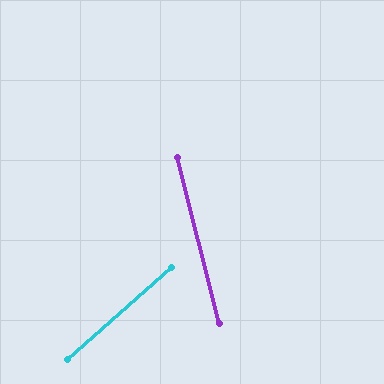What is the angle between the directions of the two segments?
Approximately 63 degrees.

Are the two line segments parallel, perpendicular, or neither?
Neither parallel nor perpendicular — they differ by about 63°.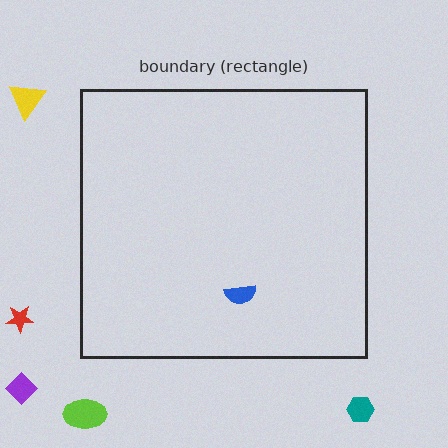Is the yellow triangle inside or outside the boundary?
Outside.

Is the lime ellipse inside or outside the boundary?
Outside.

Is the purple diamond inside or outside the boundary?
Outside.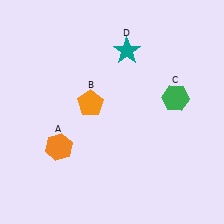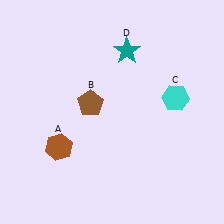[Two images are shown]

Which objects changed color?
A changed from orange to brown. B changed from orange to brown. C changed from green to cyan.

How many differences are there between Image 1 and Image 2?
There are 3 differences between the two images.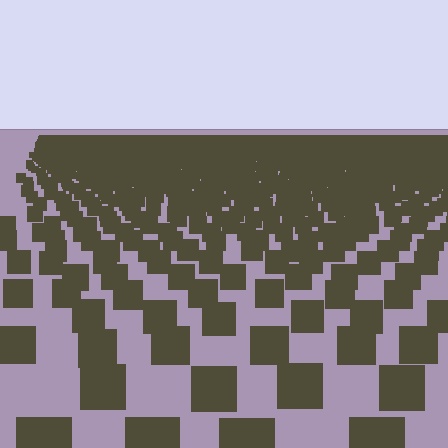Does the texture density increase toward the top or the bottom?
Density increases toward the top.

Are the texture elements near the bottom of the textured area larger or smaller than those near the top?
Larger. Near the bottom, elements are closer to the viewer and appear at a bigger on-screen size.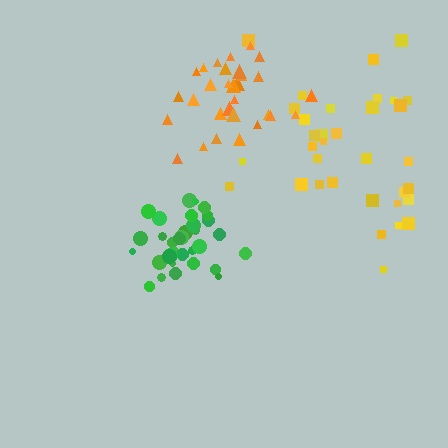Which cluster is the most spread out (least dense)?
Yellow.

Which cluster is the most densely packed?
Green.